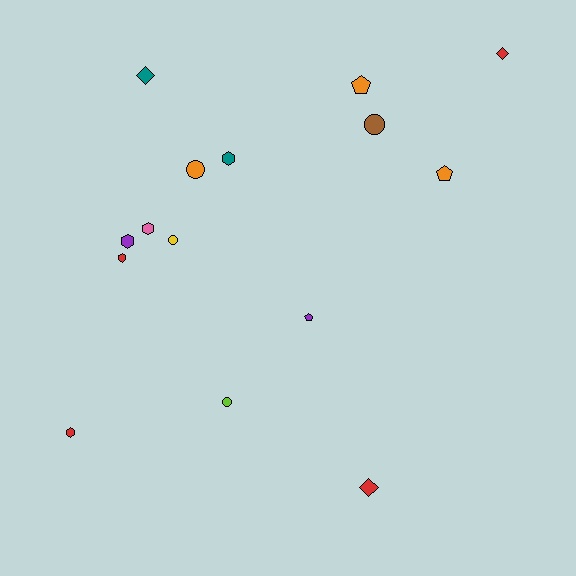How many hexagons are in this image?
There are 5 hexagons.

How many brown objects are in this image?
There is 1 brown object.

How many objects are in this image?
There are 15 objects.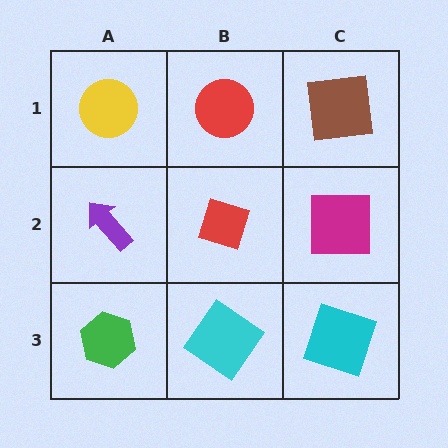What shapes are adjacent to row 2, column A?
A yellow circle (row 1, column A), a green hexagon (row 3, column A), a red diamond (row 2, column B).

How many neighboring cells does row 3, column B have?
3.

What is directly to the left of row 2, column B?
A purple arrow.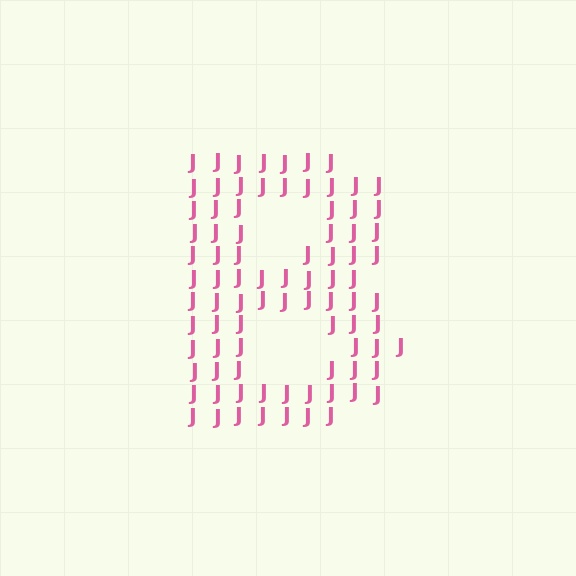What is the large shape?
The large shape is the letter B.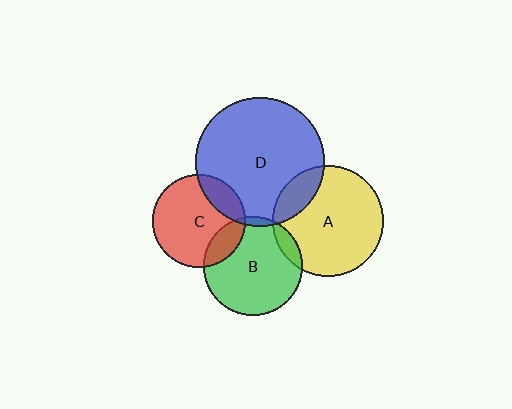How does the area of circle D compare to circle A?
Approximately 1.3 times.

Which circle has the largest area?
Circle D (blue).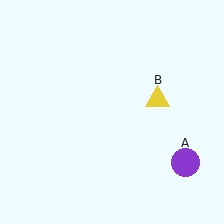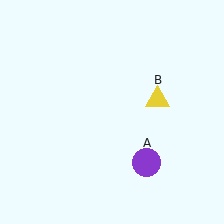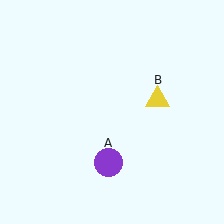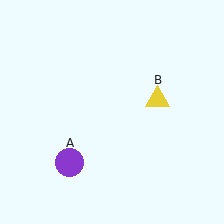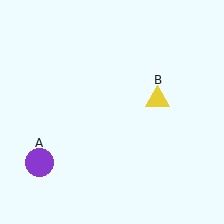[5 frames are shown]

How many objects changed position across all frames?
1 object changed position: purple circle (object A).